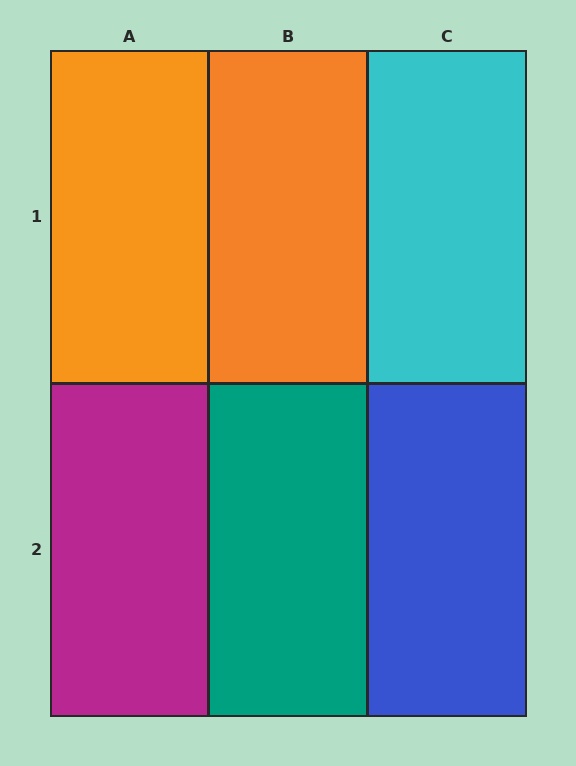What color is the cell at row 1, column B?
Orange.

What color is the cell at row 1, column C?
Cyan.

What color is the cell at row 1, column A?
Orange.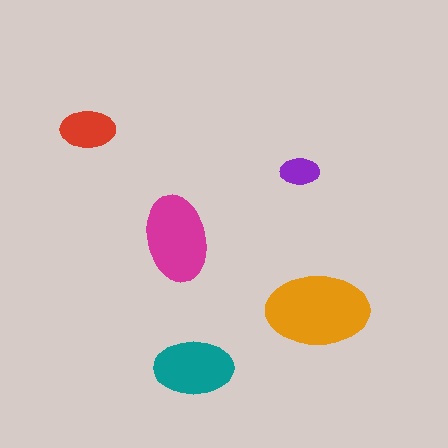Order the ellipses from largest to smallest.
the orange one, the magenta one, the teal one, the red one, the purple one.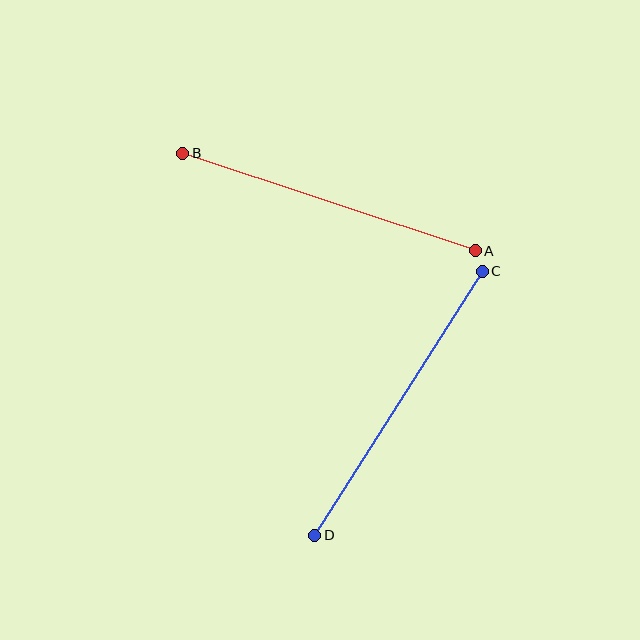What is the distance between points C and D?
The distance is approximately 313 pixels.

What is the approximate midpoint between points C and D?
The midpoint is at approximately (399, 403) pixels.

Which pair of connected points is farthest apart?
Points C and D are farthest apart.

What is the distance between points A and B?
The distance is approximately 308 pixels.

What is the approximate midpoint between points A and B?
The midpoint is at approximately (329, 202) pixels.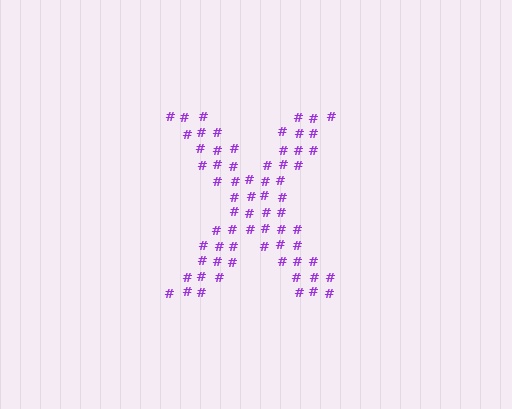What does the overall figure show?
The overall figure shows the letter X.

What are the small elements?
The small elements are hash symbols.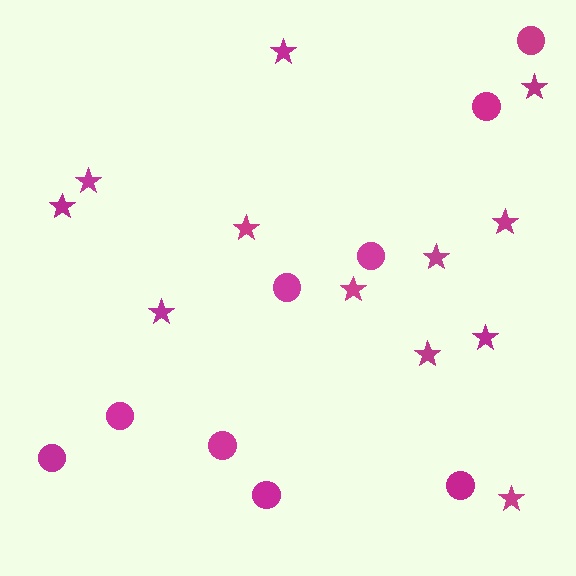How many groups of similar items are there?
There are 2 groups: one group of circles (9) and one group of stars (12).